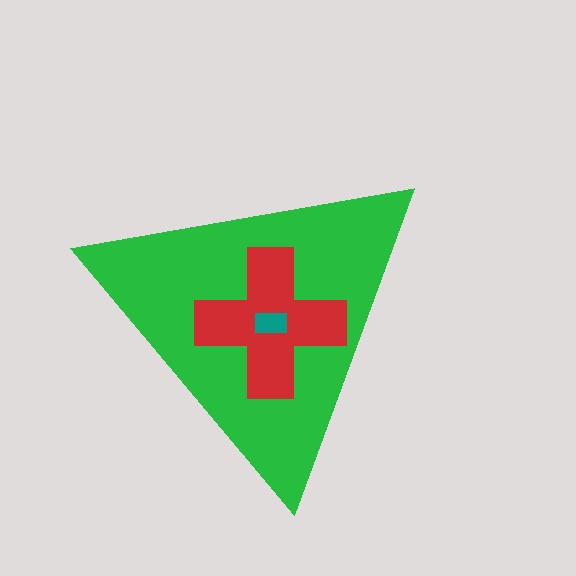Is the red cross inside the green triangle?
Yes.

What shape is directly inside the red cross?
The teal rectangle.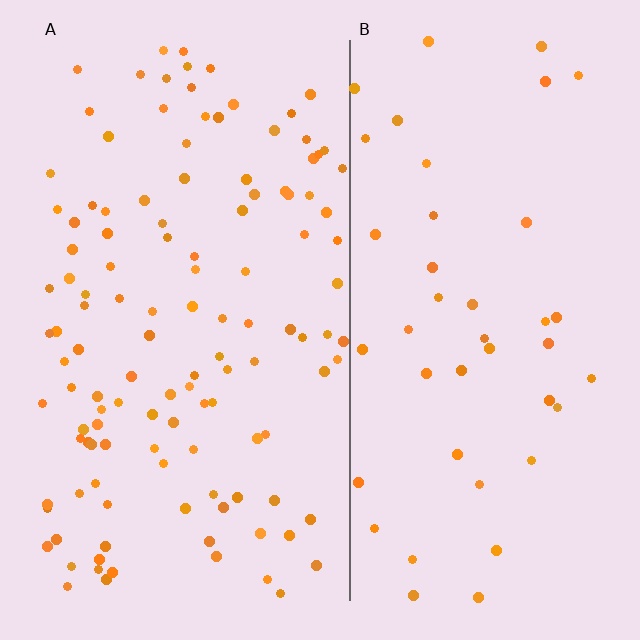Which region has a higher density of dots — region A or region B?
A (the left).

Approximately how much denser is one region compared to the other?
Approximately 2.8× — region A over region B.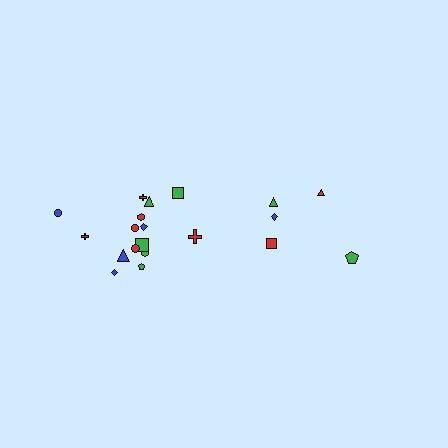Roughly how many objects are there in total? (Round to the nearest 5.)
Roughly 20 objects in total.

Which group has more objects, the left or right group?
The left group.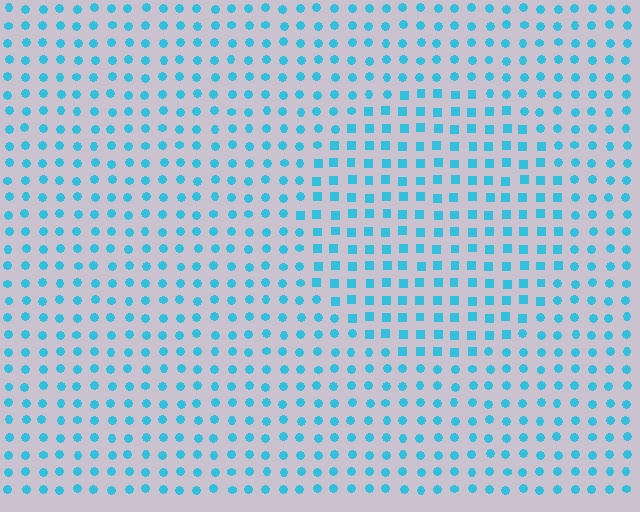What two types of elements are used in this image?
The image uses squares inside the circle region and circles outside it.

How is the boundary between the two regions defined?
The boundary is defined by a change in element shape: squares inside vs. circles outside. All elements share the same color and spacing.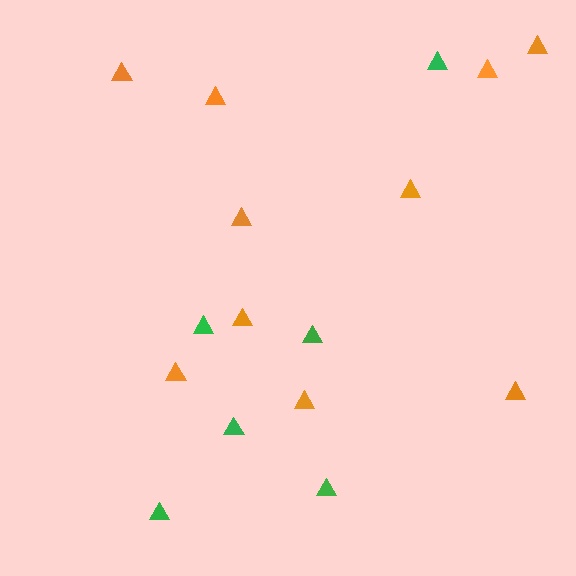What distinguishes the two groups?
There are 2 groups: one group of orange triangles (10) and one group of green triangles (6).